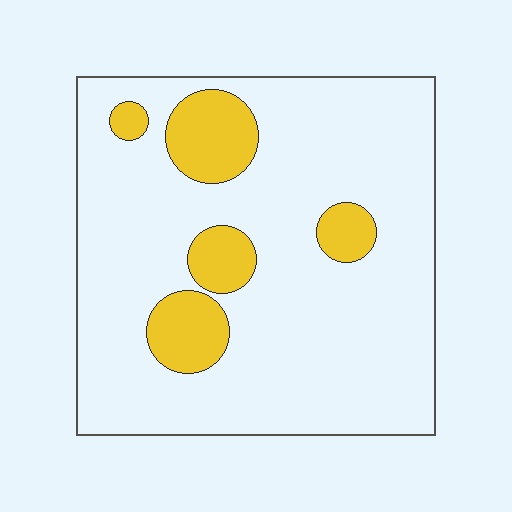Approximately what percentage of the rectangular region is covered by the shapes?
Approximately 15%.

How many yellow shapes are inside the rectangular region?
5.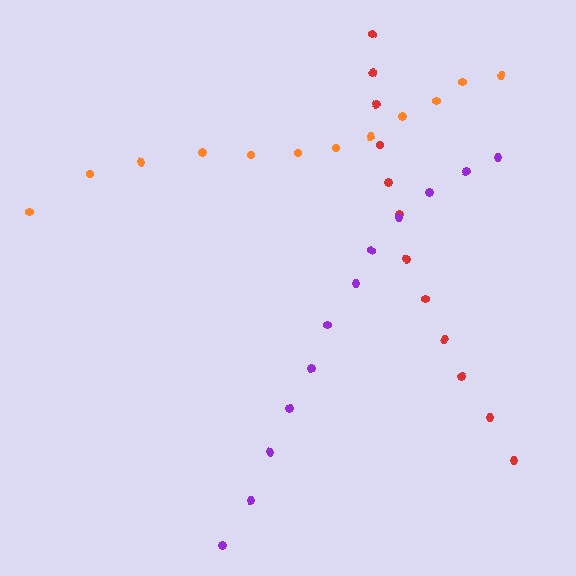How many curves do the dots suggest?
There are 3 distinct paths.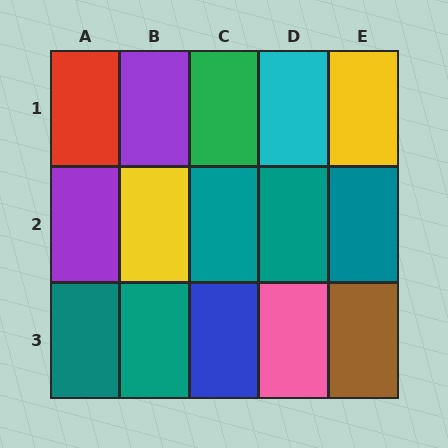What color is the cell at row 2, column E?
Teal.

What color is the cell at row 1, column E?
Yellow.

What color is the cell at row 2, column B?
Yellow.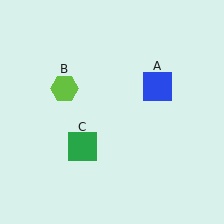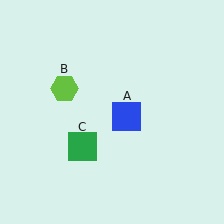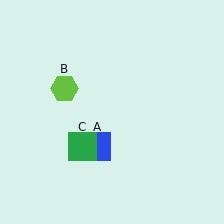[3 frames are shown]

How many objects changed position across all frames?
1 object changed position: blue square (object A).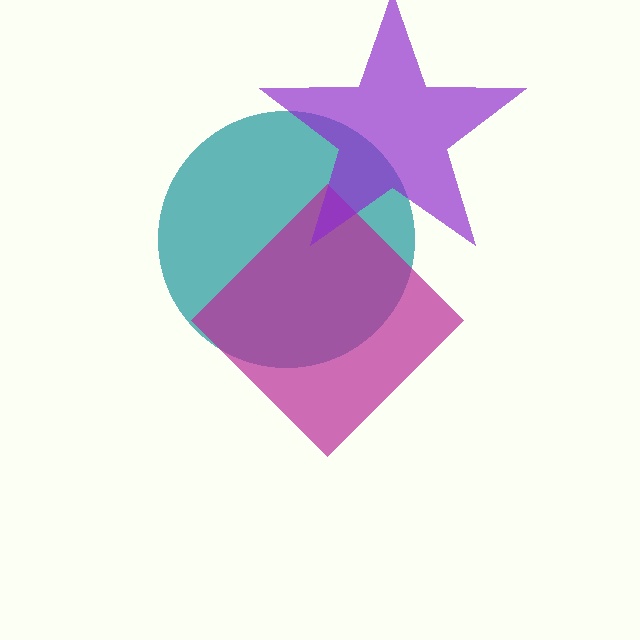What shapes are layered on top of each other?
The layered shapes are: a teal circle, a magenta diamond, a purple star.